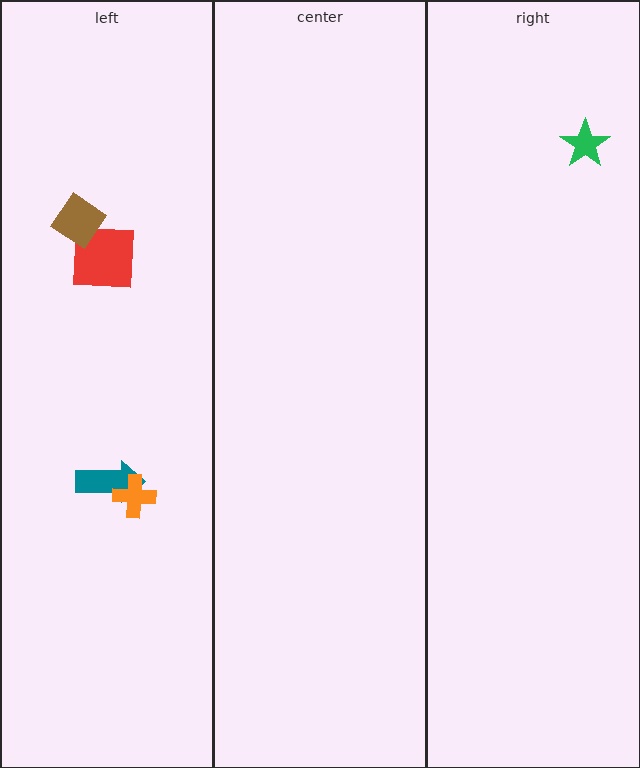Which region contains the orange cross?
The left region.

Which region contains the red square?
The left region.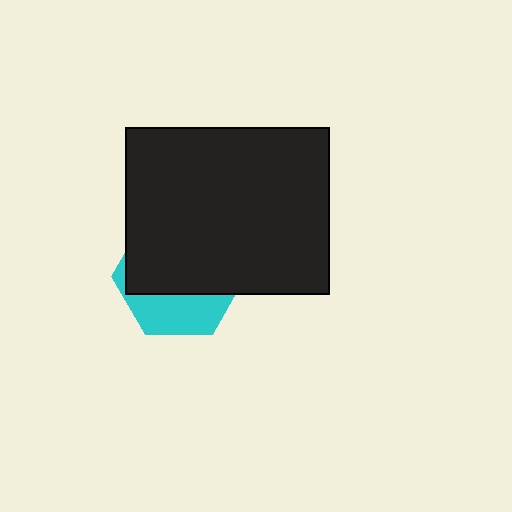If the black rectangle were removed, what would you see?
You would see the complete cyan hexagon.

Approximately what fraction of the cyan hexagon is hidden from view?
Roughly 67% of the cyan hexagon is hidden behind the black rectangle.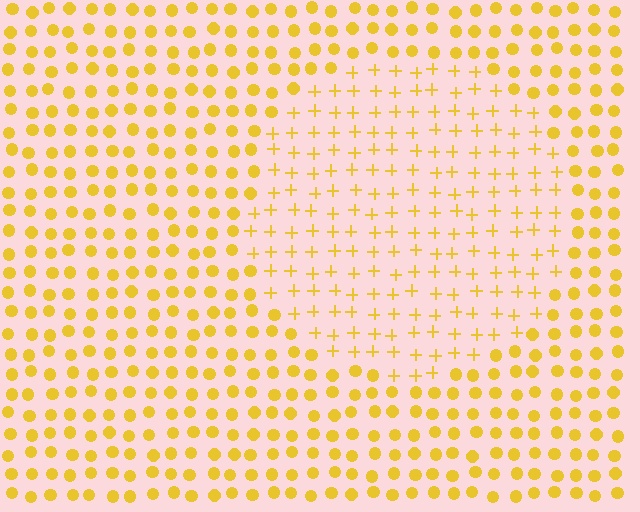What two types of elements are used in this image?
The image uses plus signs inside the circle region and circles outside it.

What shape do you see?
I see a circle.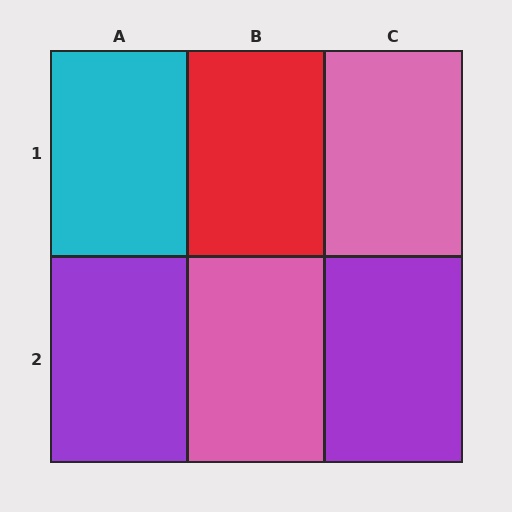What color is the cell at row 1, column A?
Cyan.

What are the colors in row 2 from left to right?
Purple, pink, purple.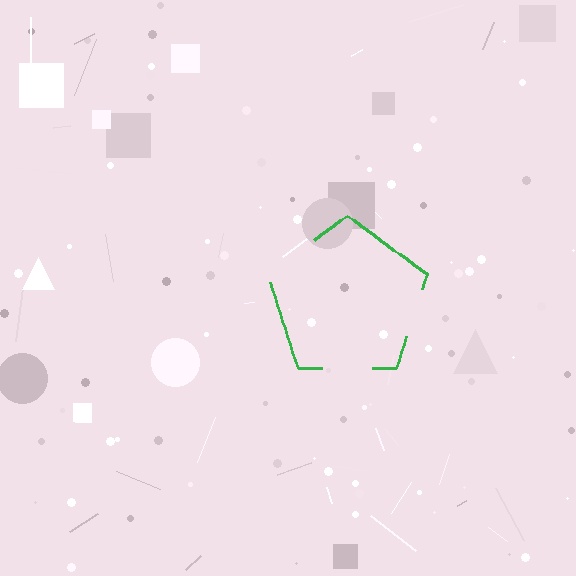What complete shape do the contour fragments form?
The contour fragments form a pentagon.